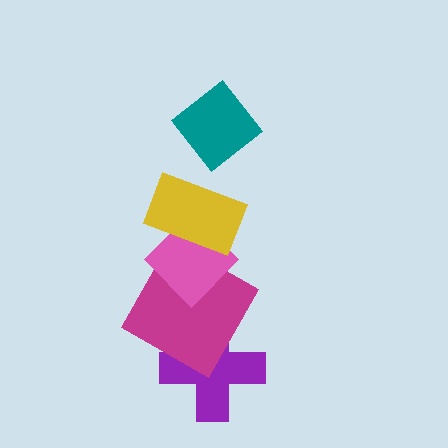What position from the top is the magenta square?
The magenta square is 4th from the top.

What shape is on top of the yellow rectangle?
The teal diamond is on top of the yellow rectangle.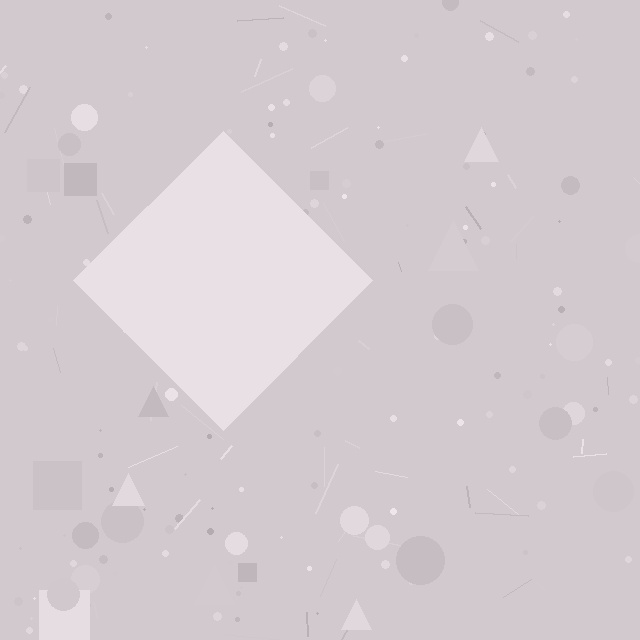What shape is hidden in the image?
A diamond is hidden in the image.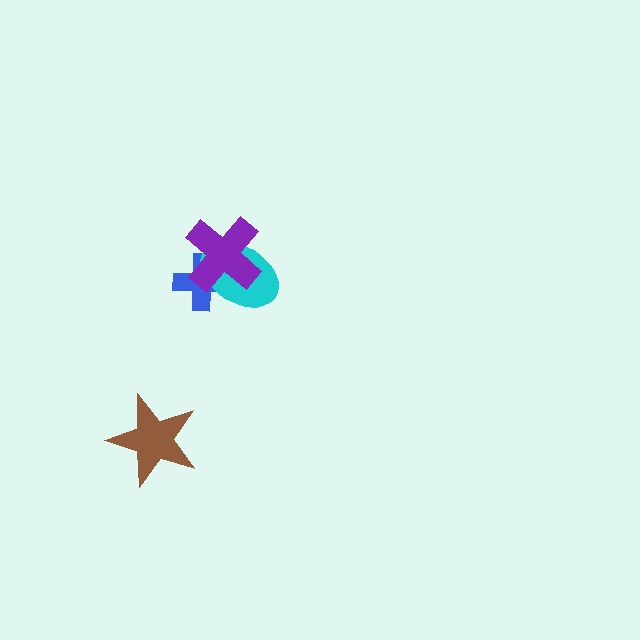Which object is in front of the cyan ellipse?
The purple cross is in front of the cyan ellipse.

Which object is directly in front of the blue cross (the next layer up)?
The cyan ellipse is directly in front of the blue cross.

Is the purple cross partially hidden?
No, no other shape covers it.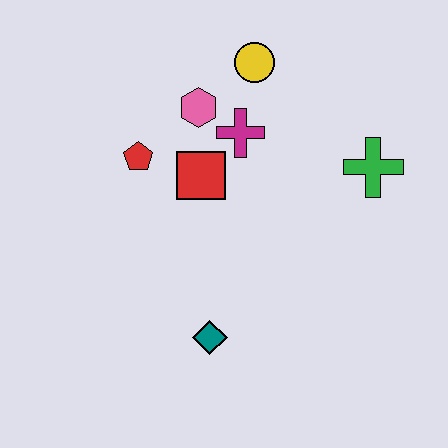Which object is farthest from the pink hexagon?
The teal diamond is farthest from the pink hexagon.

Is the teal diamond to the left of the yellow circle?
Yes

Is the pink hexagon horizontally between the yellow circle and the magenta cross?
No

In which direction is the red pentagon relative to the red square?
The red pentagon is to the left of the red square.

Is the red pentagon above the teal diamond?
Yes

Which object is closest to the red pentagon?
The red square is closest to the red pentagon.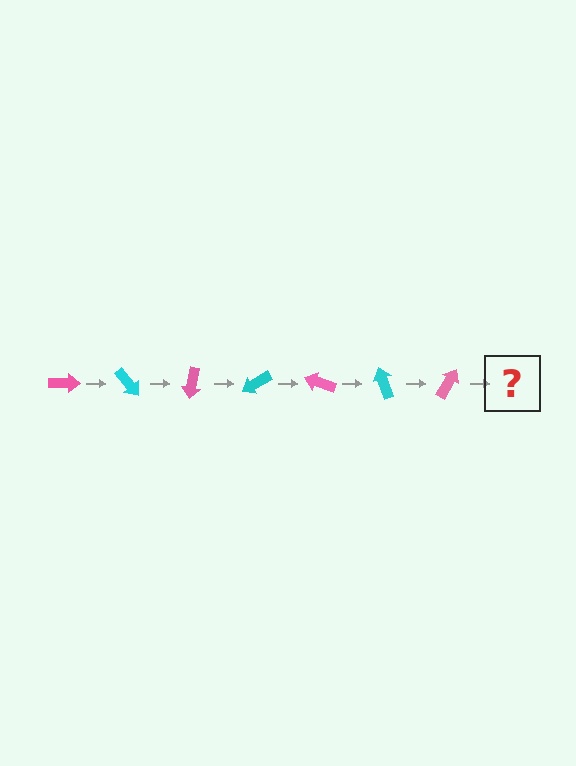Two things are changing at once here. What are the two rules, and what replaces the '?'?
The two rules are that it rotates 50 degrees each step and the color cycles through pink and cyan. The '?' should be a cyan arrow, rotated 350 degrees from the start.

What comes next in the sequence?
The next element should be a cyan arrow, rotated 350 degrees from the start.